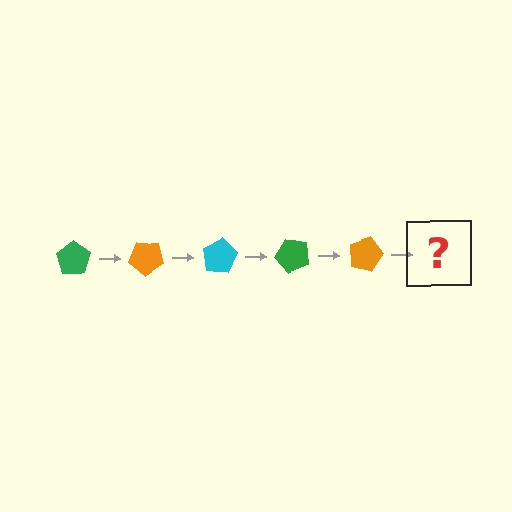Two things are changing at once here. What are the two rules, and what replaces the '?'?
The two rules are that it rotates 40 degrees each step and the color cycles through green, orange, and cyan. The '?' should be a cyan pentagon, rotated 200 degrees from the start.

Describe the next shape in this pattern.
It should be a cyan pentagon, rotated 200 degrees from the start.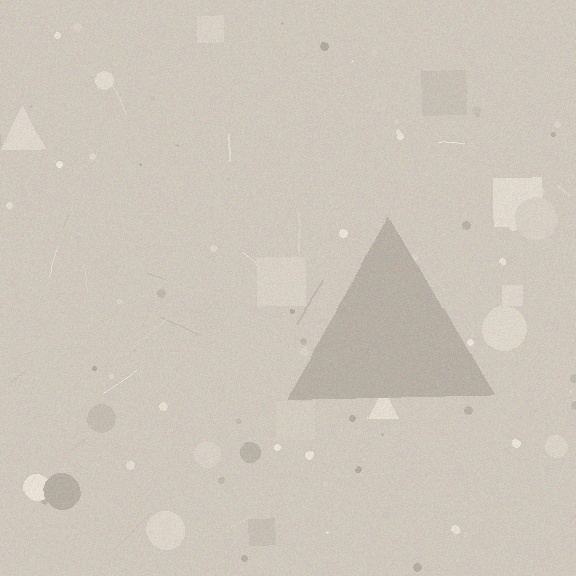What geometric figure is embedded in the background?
A triangle is embedded in the background.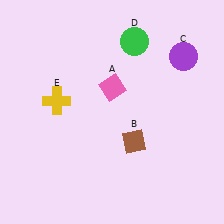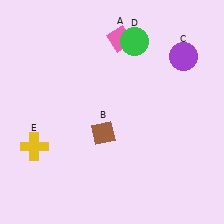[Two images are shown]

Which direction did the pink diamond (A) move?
The pink diamond (A) moved up.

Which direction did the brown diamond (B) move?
The brown diamond (B) moved left.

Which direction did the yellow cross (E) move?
The yellow cross (E) moved down.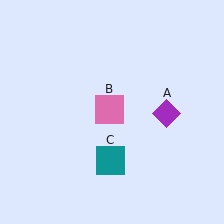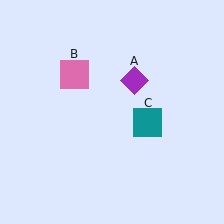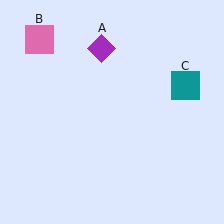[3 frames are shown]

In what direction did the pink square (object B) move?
The pink square (object B) moved up and to the left.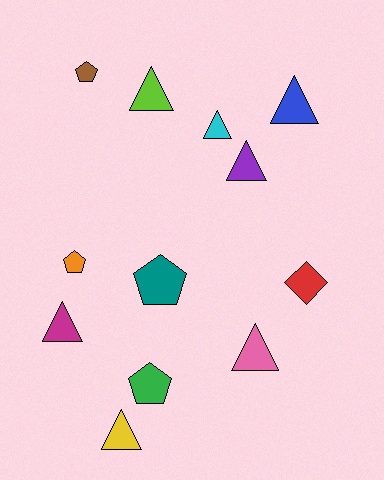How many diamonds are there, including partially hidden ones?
There is 1 diamond.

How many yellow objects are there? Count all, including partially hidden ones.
There is 1 yellow object.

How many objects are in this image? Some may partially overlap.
There are 12 objects.